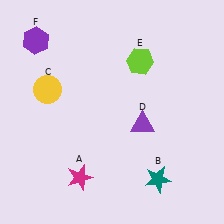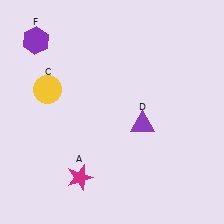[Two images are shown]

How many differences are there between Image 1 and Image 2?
There are 2 differences between the two images.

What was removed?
The lime hexagon (E), the teal star (B) were removed in Image 2.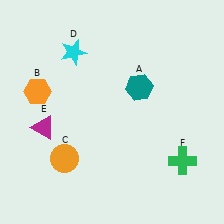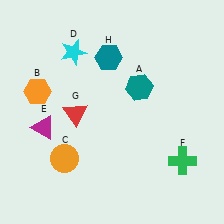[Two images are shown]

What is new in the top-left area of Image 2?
A teal hexagon (H) was added in the top-left area of Image 2.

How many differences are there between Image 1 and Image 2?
There are 2 differences between the two images.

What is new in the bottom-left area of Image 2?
A red triangle (G) was added in the bottom-left area of Image 2.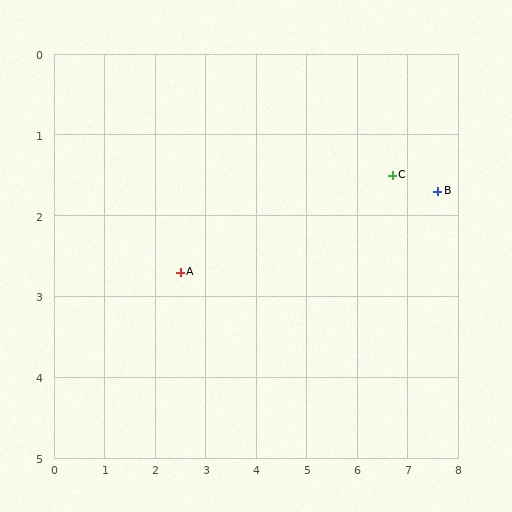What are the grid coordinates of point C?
Point C is at approximately (6.7, 1.5).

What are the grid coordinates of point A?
Point A is at approximately (2.5, 2.7).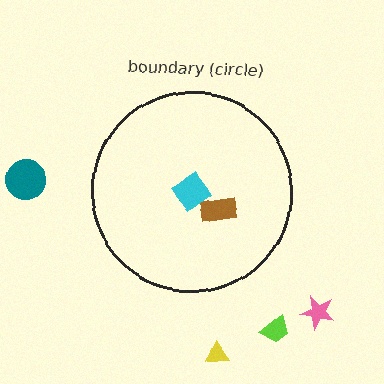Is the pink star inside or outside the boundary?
Outside.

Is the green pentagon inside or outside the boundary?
Inside.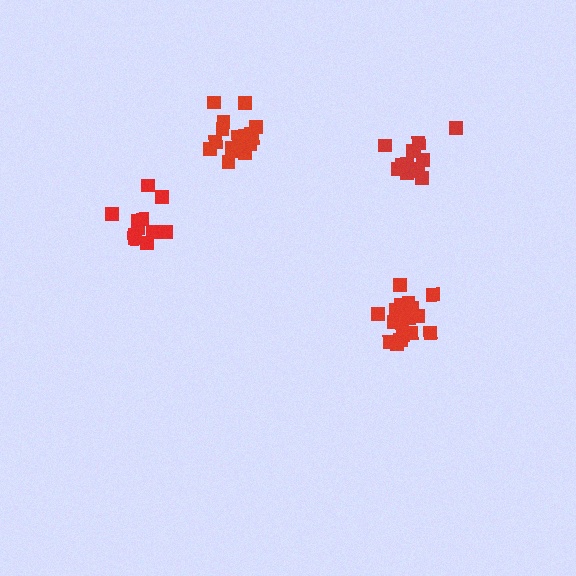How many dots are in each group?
Group 1: 14 dots, Group 2: 15 dots, Group 3: 12 dots, Group 4: 18 dots (59 total).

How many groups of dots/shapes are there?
There are 4 groups.